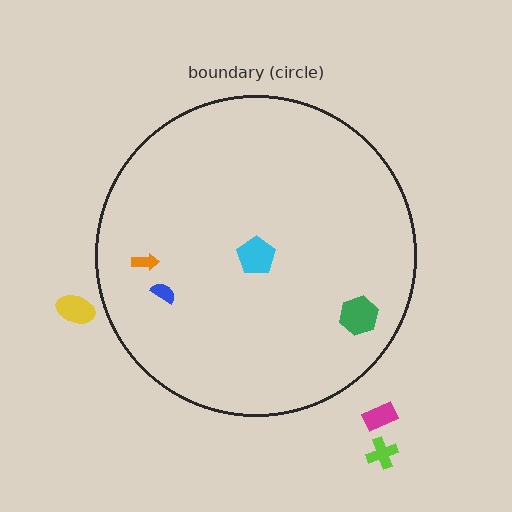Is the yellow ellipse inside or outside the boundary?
Outside.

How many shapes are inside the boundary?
4 inside, 3 outside.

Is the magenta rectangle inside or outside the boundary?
Outside.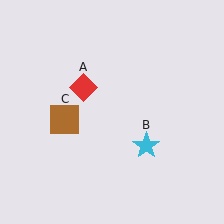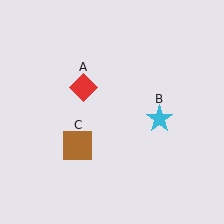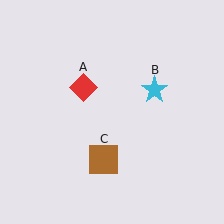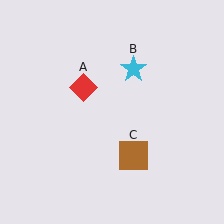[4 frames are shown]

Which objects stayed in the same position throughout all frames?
Red diamond (object A) remained stationary.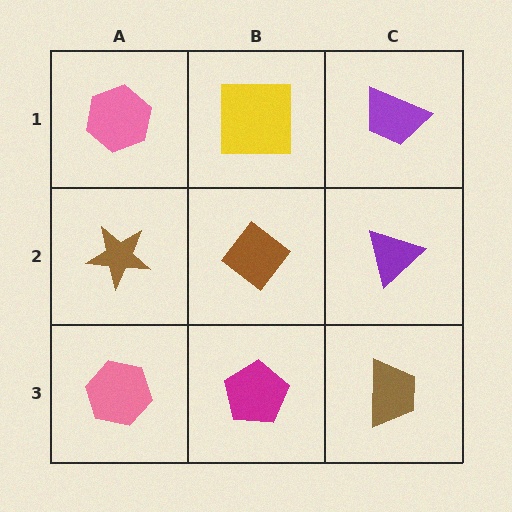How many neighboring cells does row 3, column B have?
3.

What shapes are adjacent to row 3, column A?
A brown star (row 2, column A), a magenta pentagon (row 3, column B).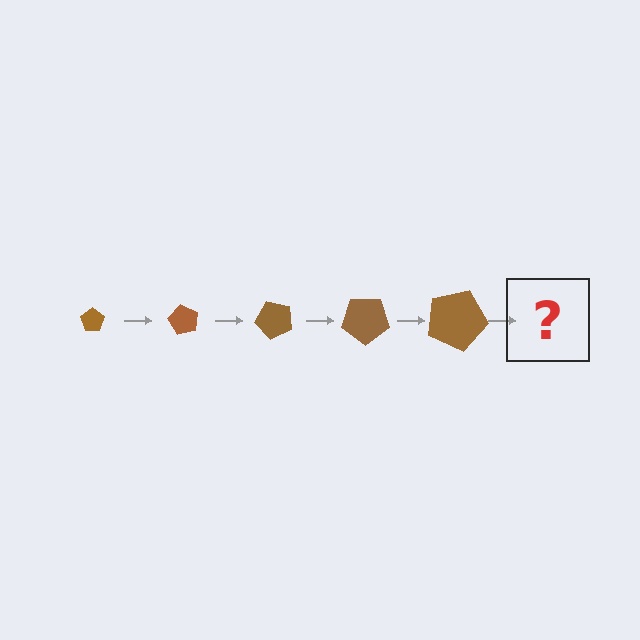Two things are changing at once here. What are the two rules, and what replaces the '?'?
The two rules are that the pentagon grows larger each step and it rotates 60 degrees each step. The '?' should be a pentagon, larger than the previous one and rotated 300 degrees from the start.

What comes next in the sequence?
The next element should be a pentagon, larger than the previous one and rotated 300 degrees from the start.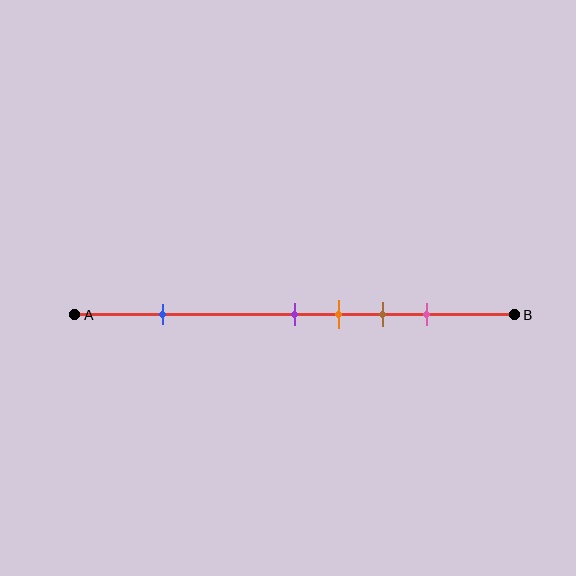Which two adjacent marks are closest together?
The purple and orange marks are the closest adjacent pair.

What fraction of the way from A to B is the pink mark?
The pink mark is approximately 80% (0.8) of the way from A to B.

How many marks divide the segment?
There are 5 marks dividing the segment.